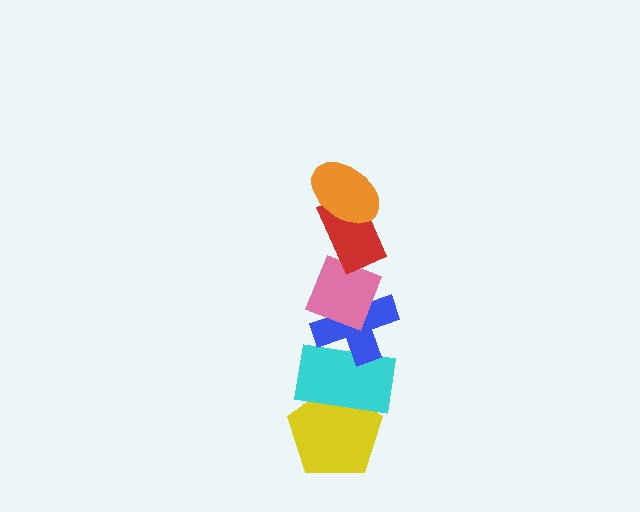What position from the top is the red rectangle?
The red rectangle is 2nd from the top.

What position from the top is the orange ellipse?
The orange ellipse is 1st from the top.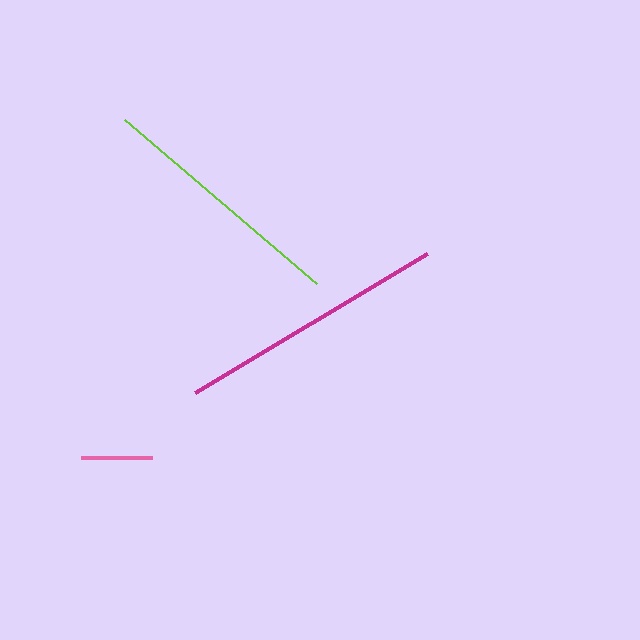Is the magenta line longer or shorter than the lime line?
The magenta line is longer than the lime line.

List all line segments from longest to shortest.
From longest to shortest: magenta, lime, pink.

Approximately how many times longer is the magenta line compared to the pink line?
The magenta line is approximately 3.8 times the length of the pink line.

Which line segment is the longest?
The magenta line is the longest at approximately 271 pixels.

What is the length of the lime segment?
The lime segment is approximately 252 pixels long.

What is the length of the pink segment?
The pink segment is approximately 71 pixels long.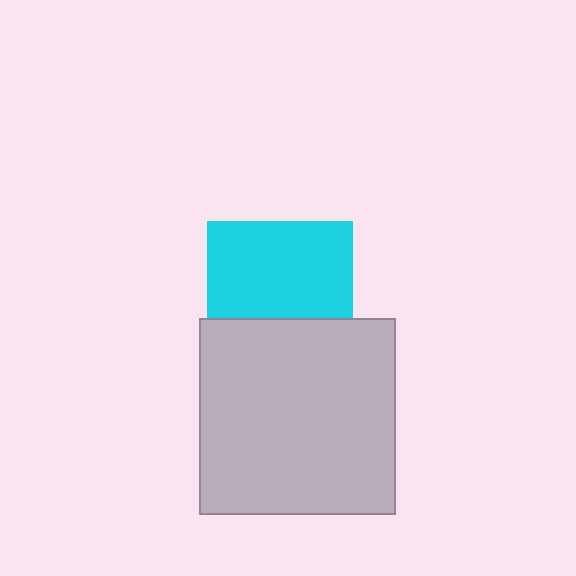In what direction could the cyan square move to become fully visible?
The cyan square could move up. That would shift it out from behind the light gray square entirely.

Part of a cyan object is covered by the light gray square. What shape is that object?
It is a square.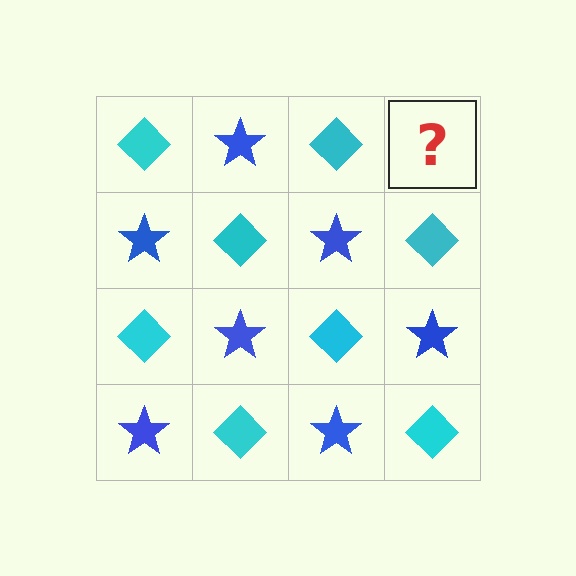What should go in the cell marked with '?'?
The missing cell should contain a blue star.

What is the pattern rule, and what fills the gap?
The rule is that it alternates cyan diamond and blue star in a checkerboard pattern. The gap should be filled with a blue star.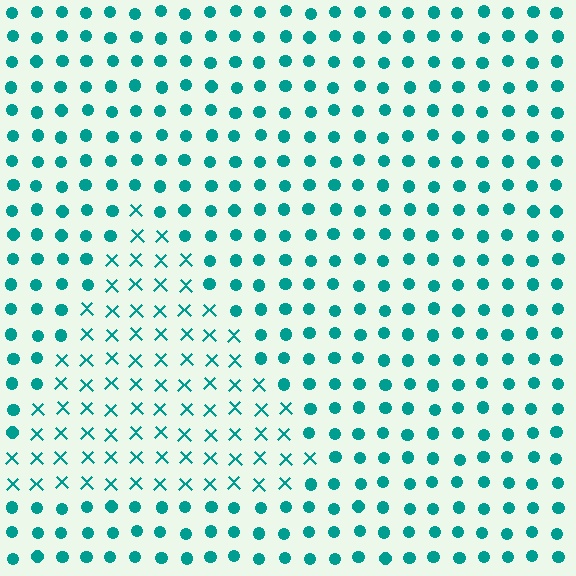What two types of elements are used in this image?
The image uses X marks inside the triangle region and circles outside it.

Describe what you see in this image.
The image is filled with small teal elements arranged in a uniform grid. A triangle-shaped region contains X marks, while the surrounding area contains circles. The boundary is defined purely by the change in element shape.